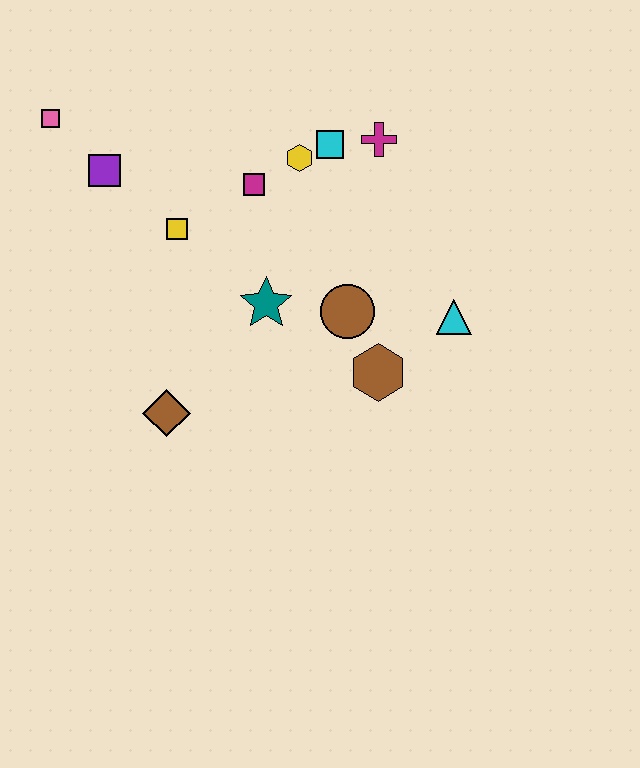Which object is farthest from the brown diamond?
The magenta cross is farthest from the brown diamond.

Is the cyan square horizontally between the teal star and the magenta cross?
Yes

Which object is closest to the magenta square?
The yellow hexagon is closest to the magenta square.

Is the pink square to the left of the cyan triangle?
Yes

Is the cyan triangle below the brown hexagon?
No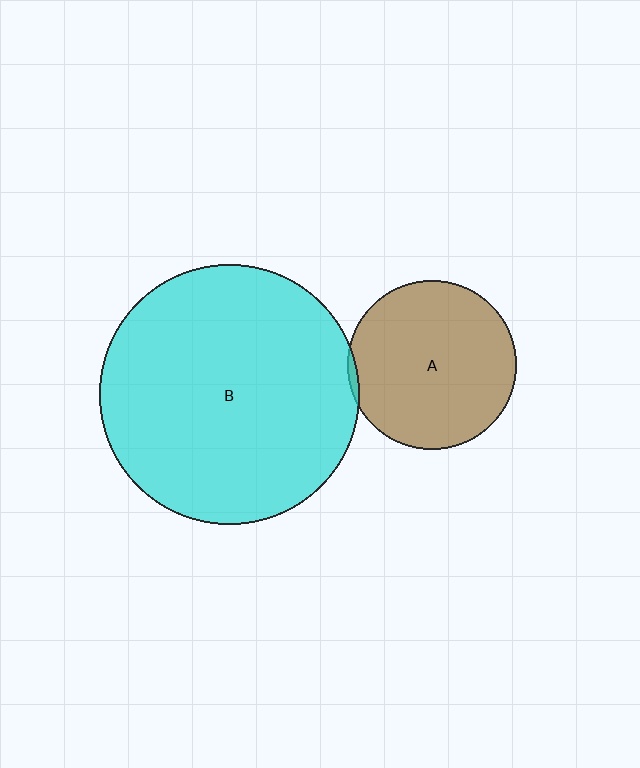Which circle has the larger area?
Circle B (cyan).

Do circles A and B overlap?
Yes.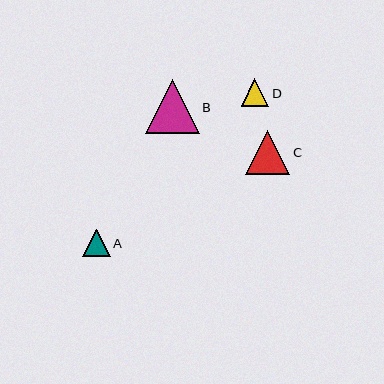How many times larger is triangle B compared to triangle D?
Triangle B is approximately 2.0 times the size of triangle D.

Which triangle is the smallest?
Triangle D is the smallest with a size of approximately 27 pixels.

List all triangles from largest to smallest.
From largest to smallest: B, C, A, D.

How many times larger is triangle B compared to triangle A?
Triangle B is approximately 1.9 times the size of triangle A.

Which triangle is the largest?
Triangle B is the largest with a size of approximately 54 pixels.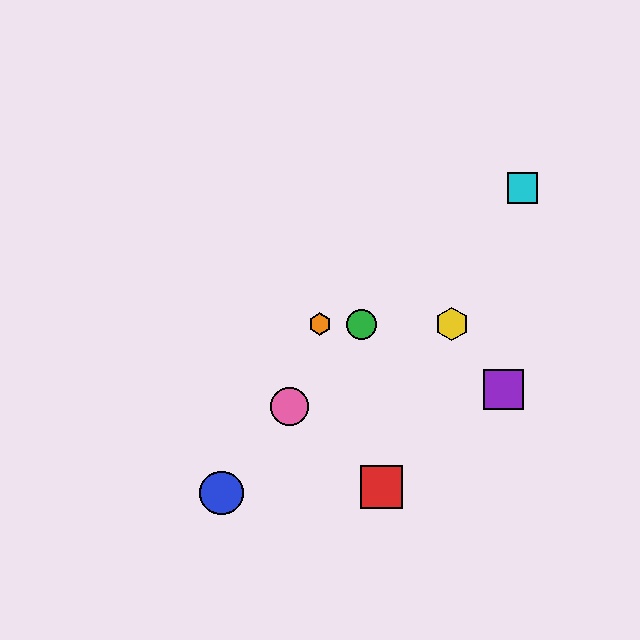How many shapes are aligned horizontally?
3 shapes (the green circle, the yellow hexagon, the orange hexagon) are aligned horizontally.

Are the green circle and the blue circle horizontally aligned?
No, the green circle is at y≈324 and the blue circle is at y≈493.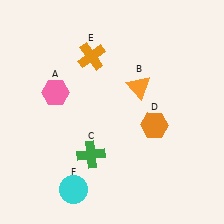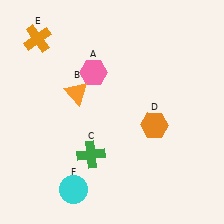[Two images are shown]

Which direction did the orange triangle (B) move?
The orange triangle (B) moved left.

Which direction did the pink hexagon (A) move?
The pink hexagon (A) moved right.